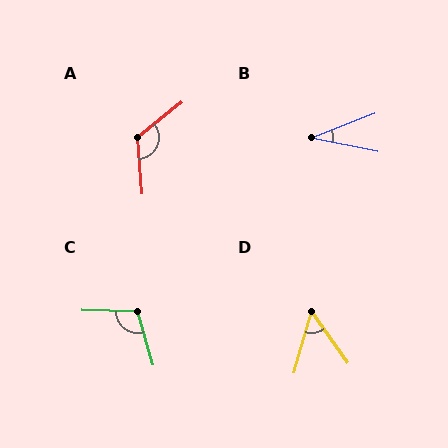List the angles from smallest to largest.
B (32°), D (51°), C (108°), A (125°).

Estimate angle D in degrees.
Approximately 51 degrees.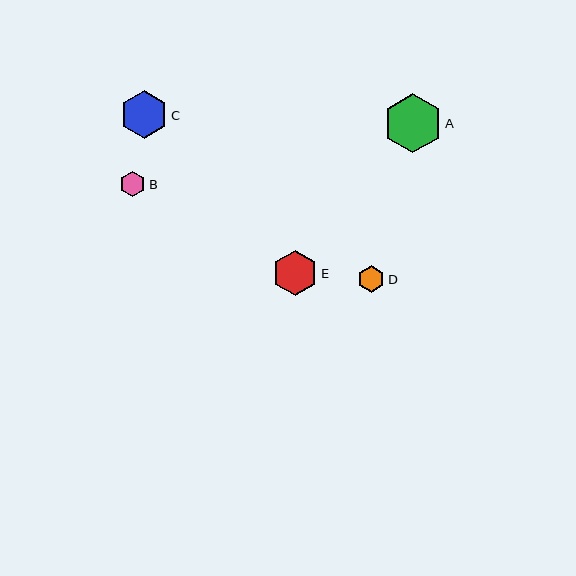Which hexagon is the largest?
Hexagon A is the largest with a size of approximately 59 pixels.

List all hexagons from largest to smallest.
From largest to smallest: A, C, E, D, B.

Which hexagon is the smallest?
Hexagon B is the smallest with a size of approximately 26 pixels.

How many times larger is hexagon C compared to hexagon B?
Hexagon C is approximately 1.9 times the size of hexagon B.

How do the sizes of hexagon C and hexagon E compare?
Hexagon C and hexagon E are approximately the same size.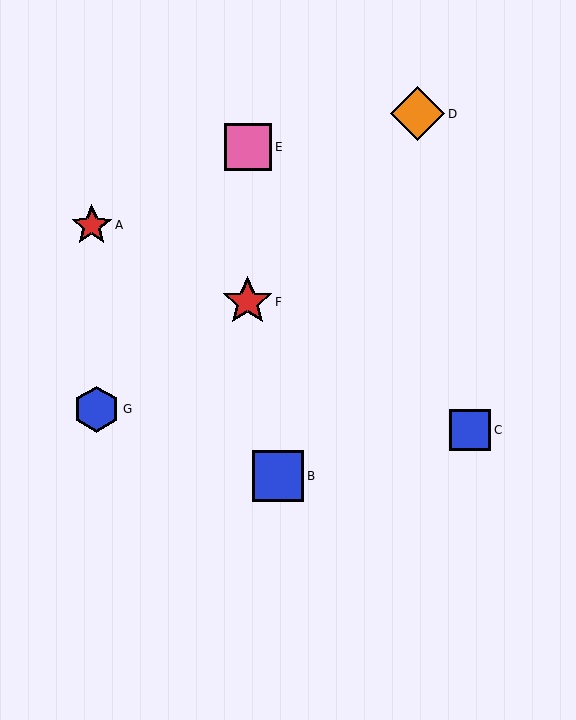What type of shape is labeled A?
Shape A is a red star.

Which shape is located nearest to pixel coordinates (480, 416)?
The blue square (labeled C) at (470, 430) is nearest to that location.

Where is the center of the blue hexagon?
The center of the blue hexagon is at (97, 409).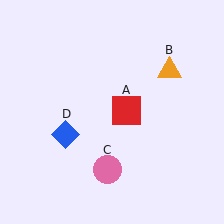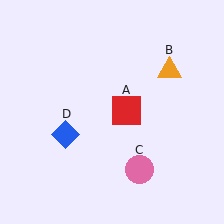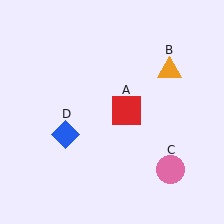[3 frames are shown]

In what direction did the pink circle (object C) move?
The pink circle (object C) moved right.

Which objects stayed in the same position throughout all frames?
Red square (object A) and orange triangle (object B) and blue diamond (object D) remained stationary.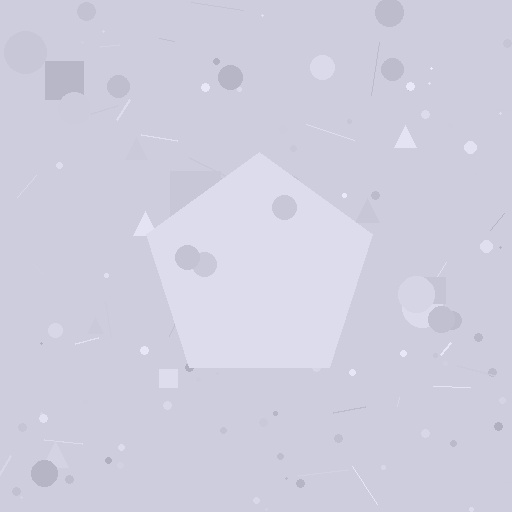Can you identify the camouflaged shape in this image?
The camouflaged shape is a pentagon.